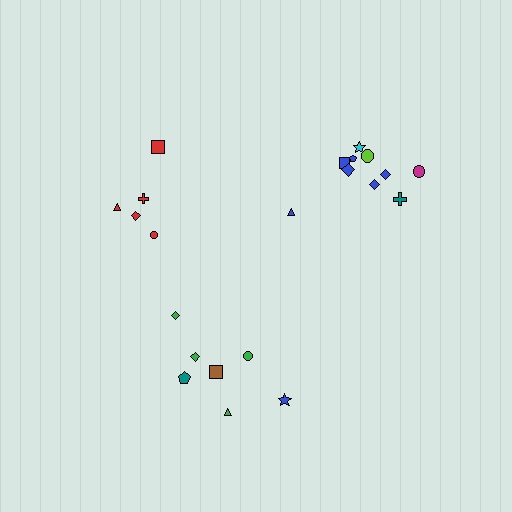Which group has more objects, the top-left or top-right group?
The top-right group.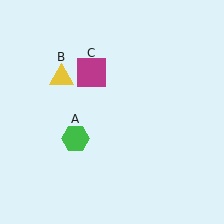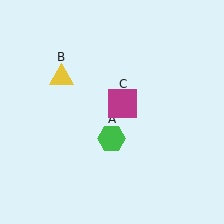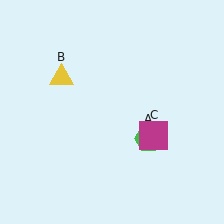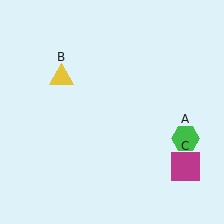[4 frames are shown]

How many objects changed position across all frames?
2 objects changed position: green hexagon (object A), magenta square (object C).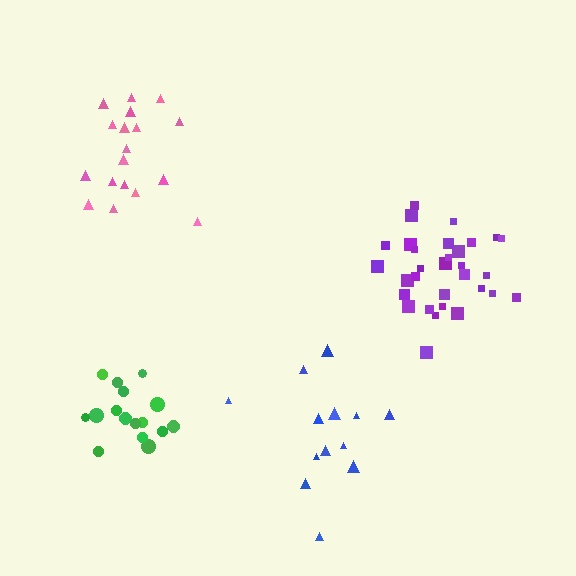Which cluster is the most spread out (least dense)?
Blue.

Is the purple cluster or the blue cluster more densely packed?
Purple.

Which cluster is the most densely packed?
Green.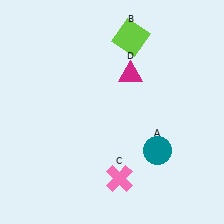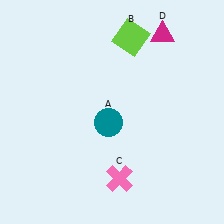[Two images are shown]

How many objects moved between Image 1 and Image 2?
2 objects moved between the two images.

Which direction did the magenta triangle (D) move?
The magenta triangle (D) moved up.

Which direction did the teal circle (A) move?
The teal circle (A) moved left.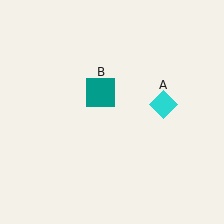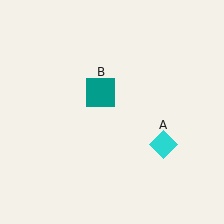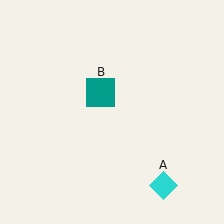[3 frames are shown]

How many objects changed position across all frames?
1 object changed position: cyan diamond (object A).